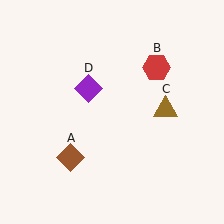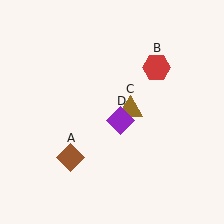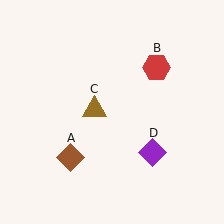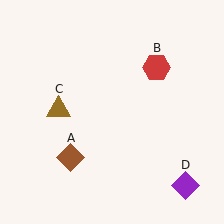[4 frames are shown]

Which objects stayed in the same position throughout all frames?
Brown diamond (object A) and red hexagon (object B) remained stationary.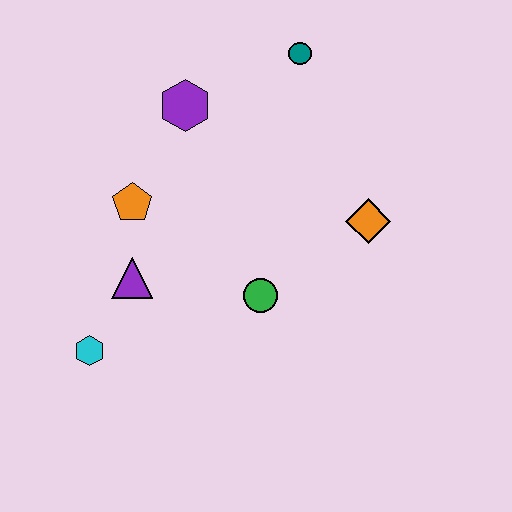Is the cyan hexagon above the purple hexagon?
No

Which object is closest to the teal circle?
The purple hexagon is closest to the teal circle.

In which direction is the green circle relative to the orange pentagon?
The green circle is to the right of the orange pentagon.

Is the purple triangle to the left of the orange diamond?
Yes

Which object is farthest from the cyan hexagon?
The teal circle is farthest from the cyan hexagon.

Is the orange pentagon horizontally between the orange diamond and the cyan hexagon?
Yes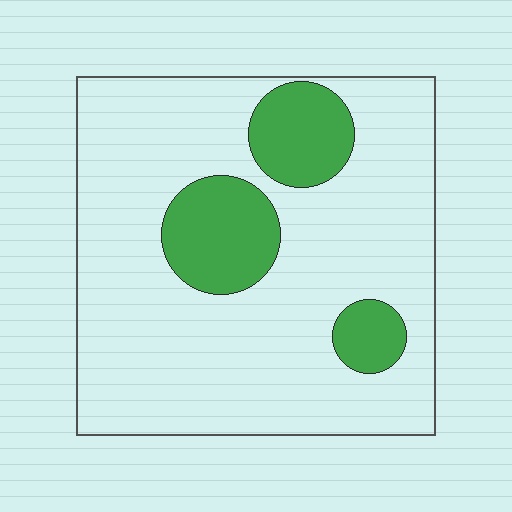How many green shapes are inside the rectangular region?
3.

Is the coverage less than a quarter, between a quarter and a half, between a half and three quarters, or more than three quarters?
Less than a quarter.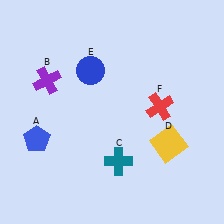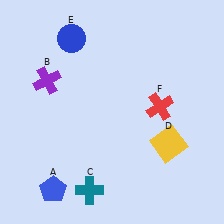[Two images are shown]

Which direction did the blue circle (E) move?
The blue circle (E) moved up.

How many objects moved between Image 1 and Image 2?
3 objects moved between the two images.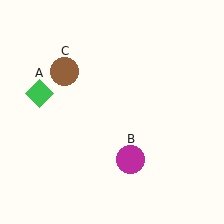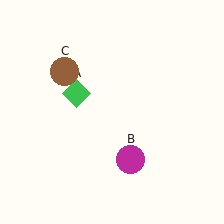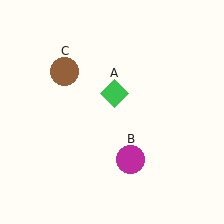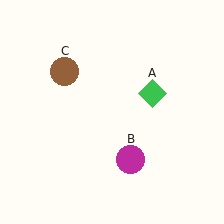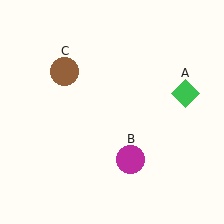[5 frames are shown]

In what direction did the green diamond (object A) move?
The green diamond (object A) moved right.